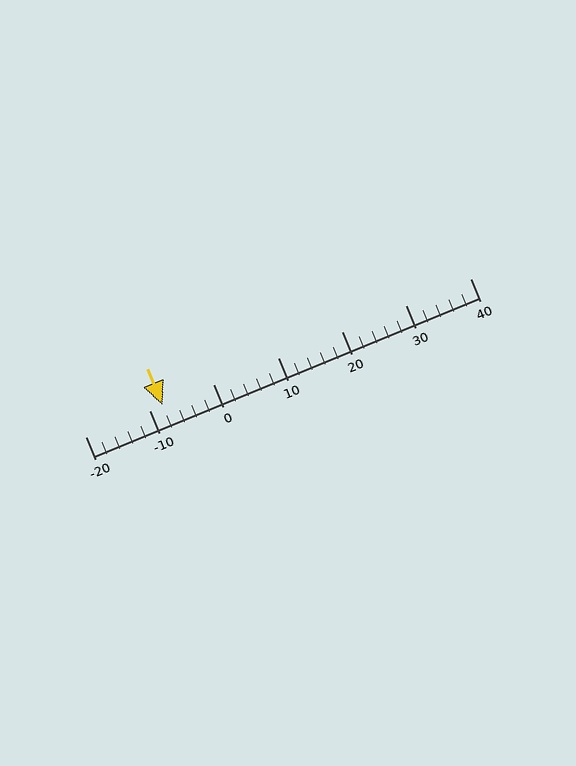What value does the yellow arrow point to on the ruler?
The yellow arrow points to approximately -8.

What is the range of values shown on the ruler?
The ruler shows values from -20 to 40.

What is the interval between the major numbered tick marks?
The major tick marks are spaced 10 units apart.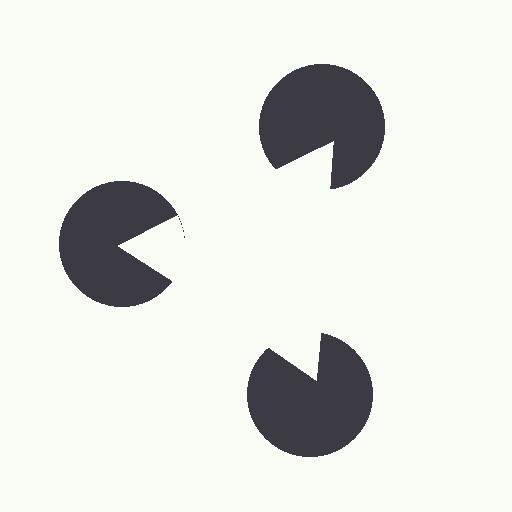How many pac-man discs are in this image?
There are 3 — one at each vertex of the illusory triangle.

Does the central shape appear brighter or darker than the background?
It typically appears slightly brighter than the background, even though no actual brightness change is drawn.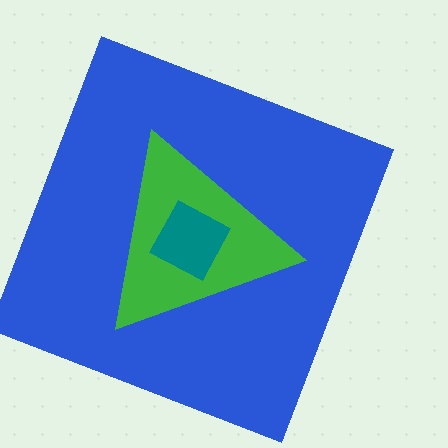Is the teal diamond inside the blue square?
Yes.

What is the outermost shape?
The blue square.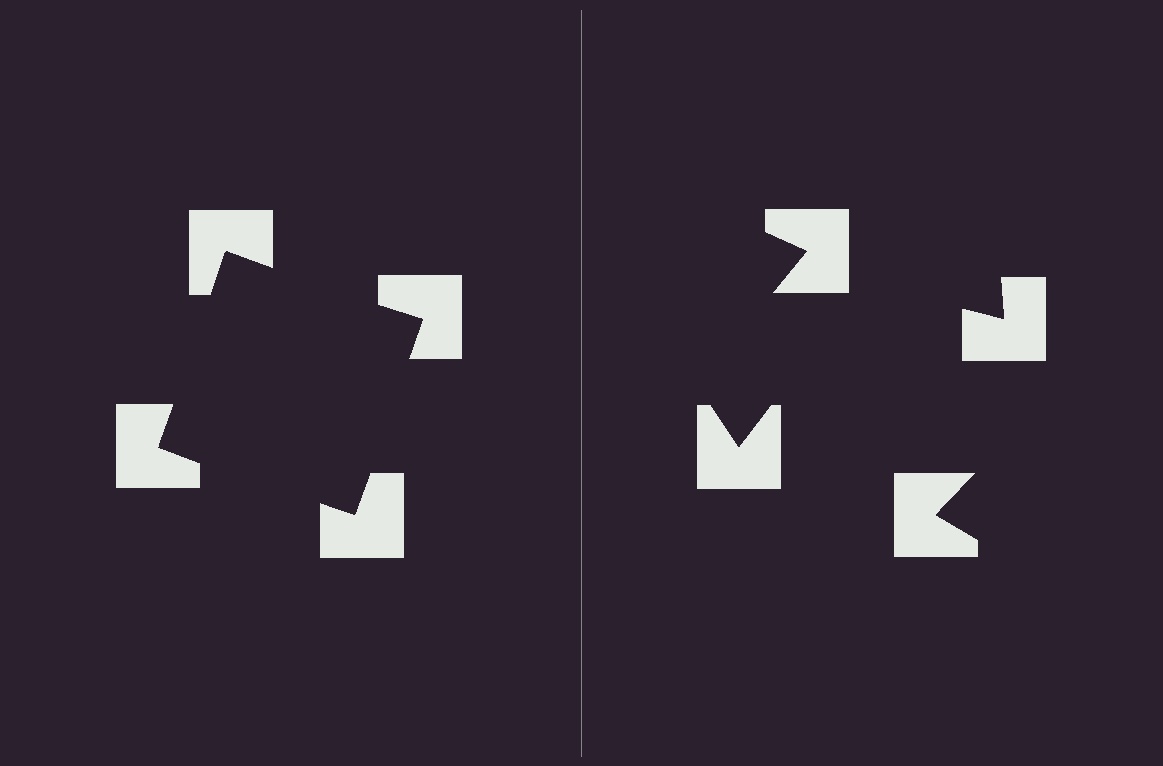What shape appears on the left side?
An illusory square.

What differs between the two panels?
The notched squares are positioned identically on both sides; only the wedge orientations differ. On the left they align to a square; on the right they are misaligned.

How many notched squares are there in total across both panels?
8 — 4 on each side.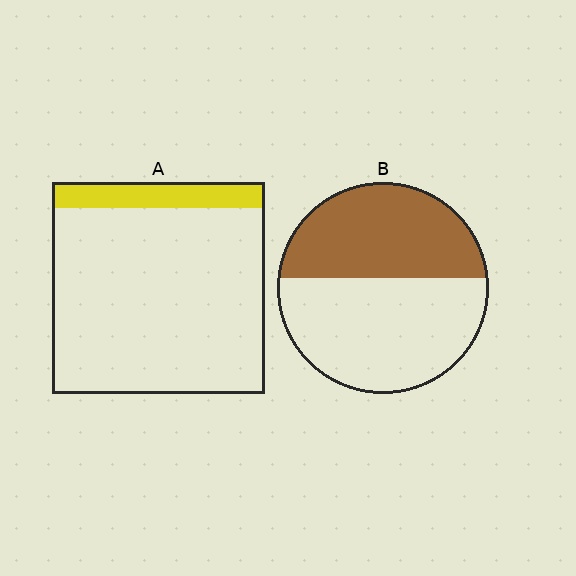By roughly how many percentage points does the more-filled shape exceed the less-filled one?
By roughly 30 percentage points (B over A).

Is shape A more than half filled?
No.